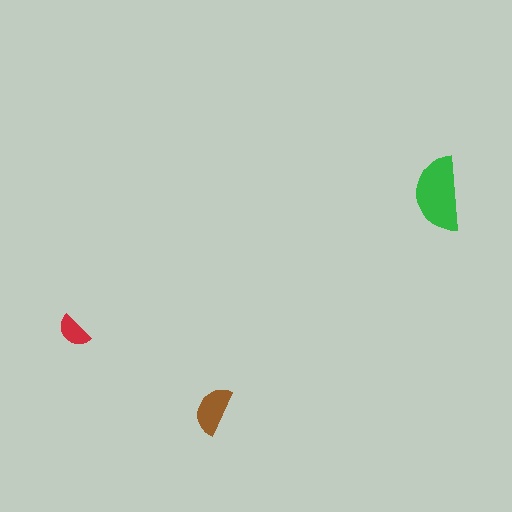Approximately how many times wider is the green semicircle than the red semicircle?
About 2 times wider.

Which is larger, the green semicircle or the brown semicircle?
The green one.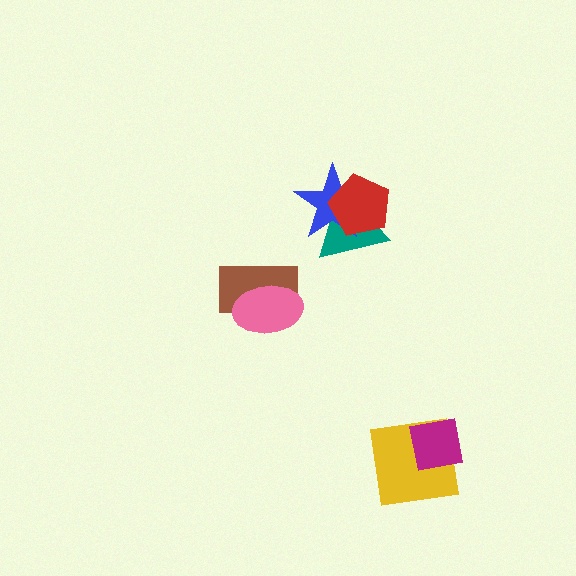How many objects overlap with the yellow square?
1 object overlaps with the yellow square.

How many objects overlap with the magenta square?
1 object overlaps with the magenta square.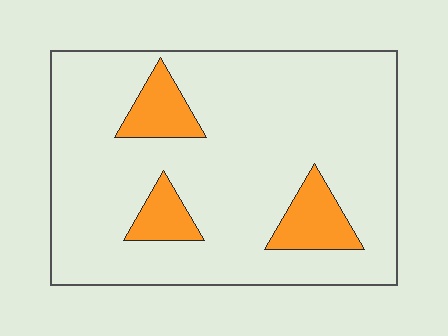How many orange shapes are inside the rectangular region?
3.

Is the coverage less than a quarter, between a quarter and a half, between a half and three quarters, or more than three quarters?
Less than a quarter.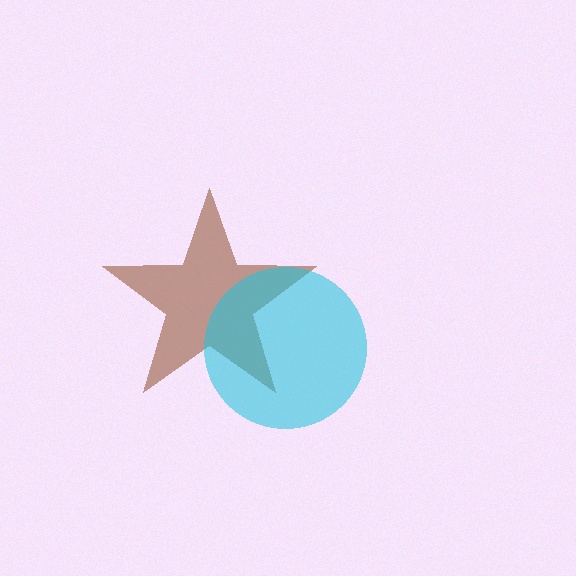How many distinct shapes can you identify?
There are 2 distinct shapes: a brown star, a cyan circle.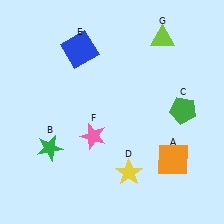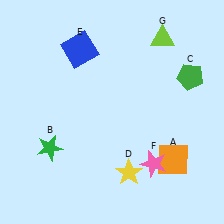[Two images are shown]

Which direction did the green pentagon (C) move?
The green pentagon (C) moved up.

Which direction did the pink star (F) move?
The pink star (F) moved right.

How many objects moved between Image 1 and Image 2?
2 objects moved between the two images.